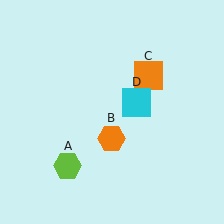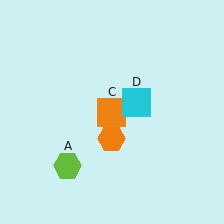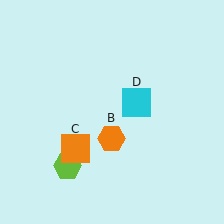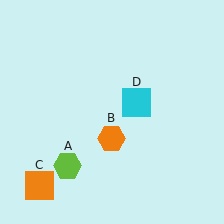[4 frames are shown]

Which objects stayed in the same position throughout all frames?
Lime hexagon (object A) and orange hexagon (object B) and cyan square (object D) remained stationary.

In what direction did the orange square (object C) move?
The orange square (object C) moved down and to the left.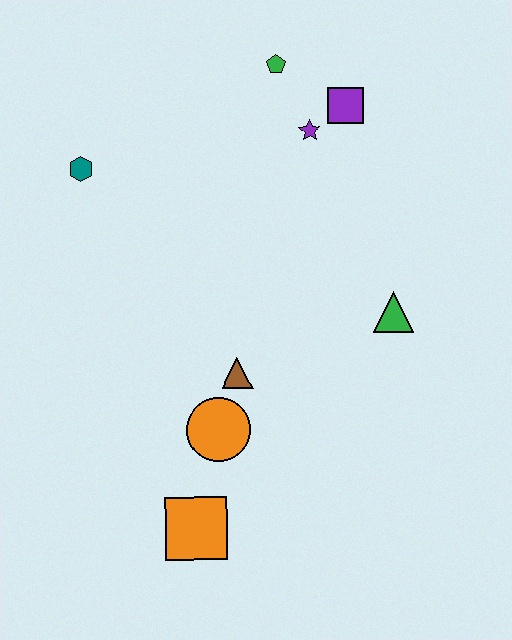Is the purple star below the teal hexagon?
No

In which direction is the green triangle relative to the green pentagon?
The green triangle is below the green pentagon.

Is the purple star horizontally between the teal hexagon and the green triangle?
Yes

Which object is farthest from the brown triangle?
The green pentagon is farthest from the brown triangle.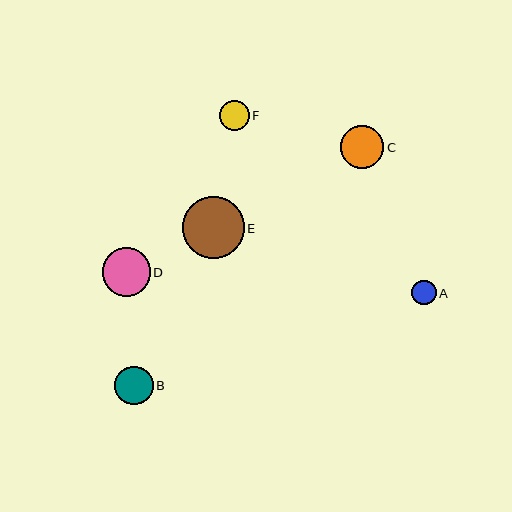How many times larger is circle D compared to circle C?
Circle D is approximately 1.1 times the size of circle C.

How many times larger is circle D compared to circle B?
Circle D is approximately 1.3 times the size of circle B.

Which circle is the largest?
Circle E is the largest with a size of approximately 62 pixels.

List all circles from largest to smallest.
From largest to smallest: E, D, C, B, F, A.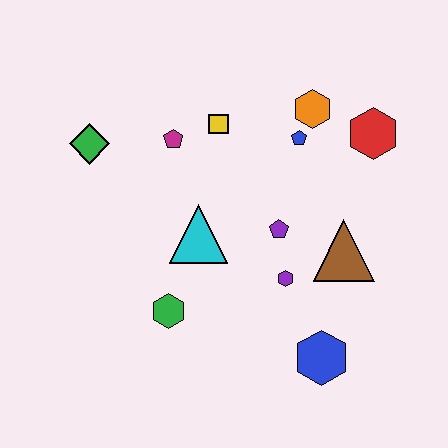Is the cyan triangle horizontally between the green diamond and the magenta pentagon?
No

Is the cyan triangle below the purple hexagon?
No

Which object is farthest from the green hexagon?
The red hexagon is farthest from the green hexagon.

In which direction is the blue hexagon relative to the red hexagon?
The blue hexagon is below the red hexagon.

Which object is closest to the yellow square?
The magenta pentagon is closest to the yellow square.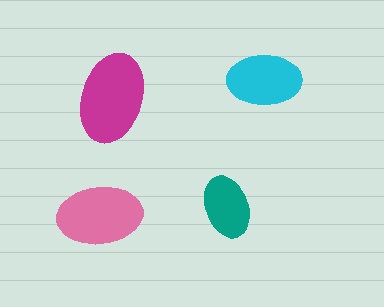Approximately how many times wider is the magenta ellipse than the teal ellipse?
About 1.5 times wider.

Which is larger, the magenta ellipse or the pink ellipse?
The magenta one.